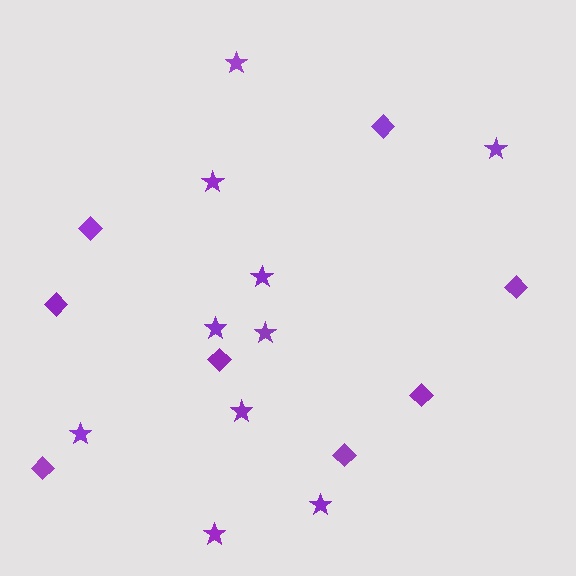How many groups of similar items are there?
There are 2 groups: one group of diamonds (8) and one group of stars (10).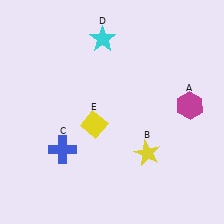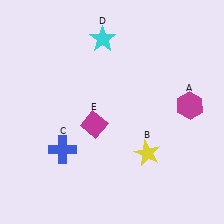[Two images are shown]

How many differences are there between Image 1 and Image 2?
There is 1 difference between the two images.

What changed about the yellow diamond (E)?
In Image 1, E is yellow. In Image 2, it changed to magenta.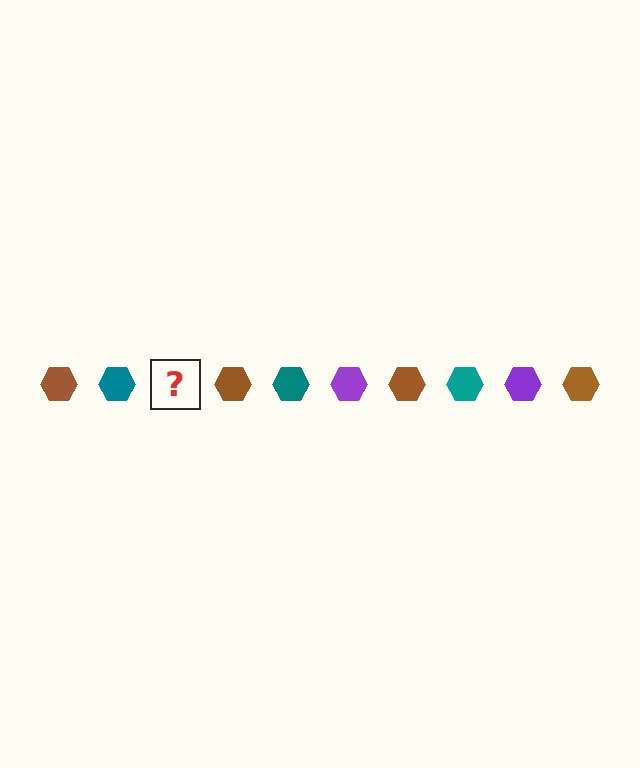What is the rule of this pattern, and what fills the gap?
The rule is that the pattern cycles through brown, teal, purple hexagons. The gap should be filled with a purple hexagon.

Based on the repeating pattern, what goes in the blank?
The blank should be a purple hexagon.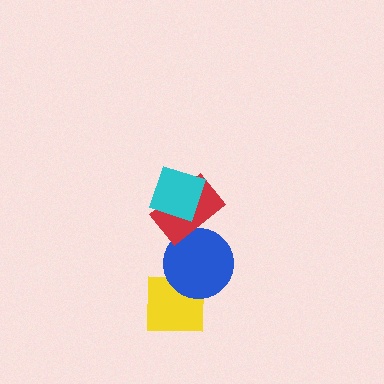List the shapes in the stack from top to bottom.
From top to bottom: the cyan diamond, the red rectangle, the blue circle, the yellow square.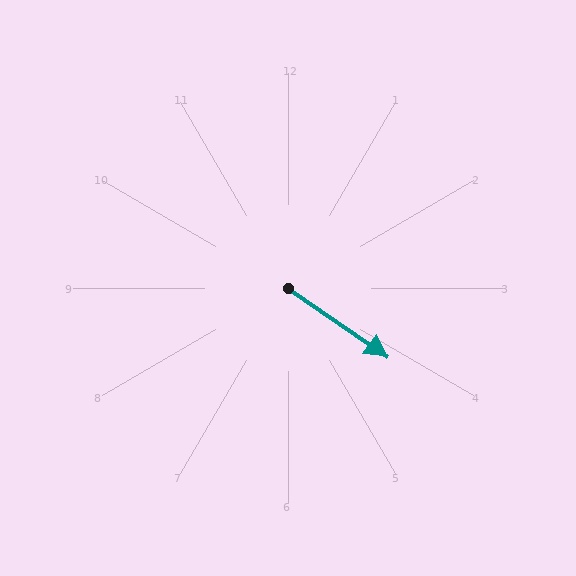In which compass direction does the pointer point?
Southeast.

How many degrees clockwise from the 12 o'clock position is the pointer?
Approximately 125 degrees.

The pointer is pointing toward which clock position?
Roughly 4 o'clock.